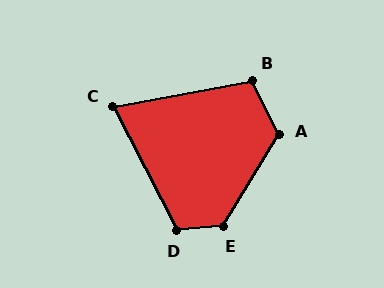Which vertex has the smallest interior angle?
C, at approximately 73 degrees.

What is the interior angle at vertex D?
Approximately 112 degrees (obtuse).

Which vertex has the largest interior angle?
E, at approximately 127 degrees.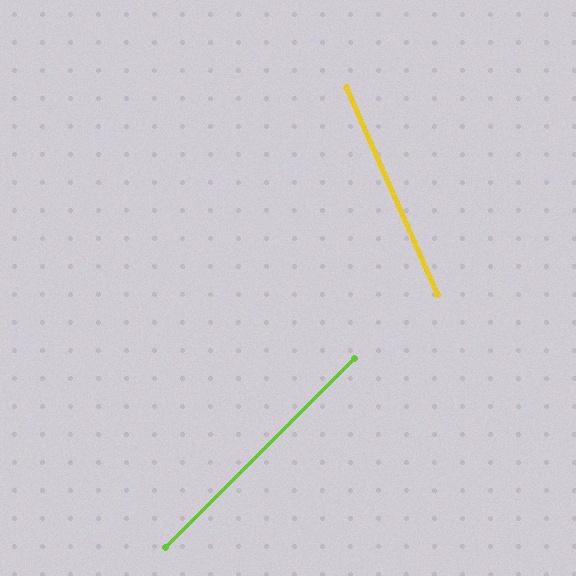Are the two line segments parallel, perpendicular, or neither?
Neither parallel nor perpendicular — they differ by about 69°.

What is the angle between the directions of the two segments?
Approximately 69 degrees.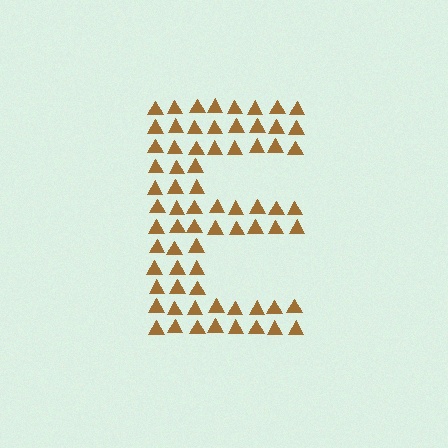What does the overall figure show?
The overall figure shows the letter E.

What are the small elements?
The small elements are triangles.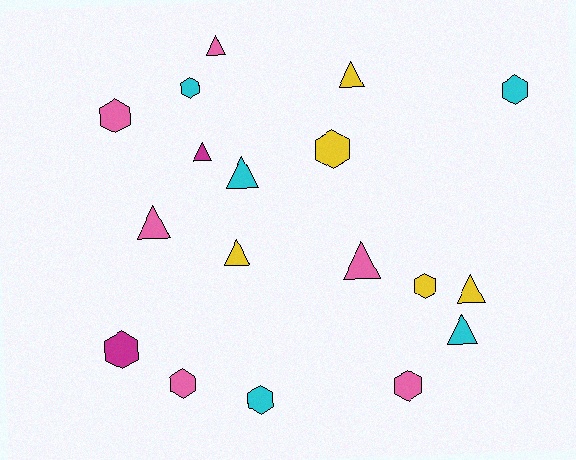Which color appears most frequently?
Pink, with 6 objects.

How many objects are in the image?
There are 18 objects.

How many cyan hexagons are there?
There are 3 cyan hexagons.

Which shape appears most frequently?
Hexagon, with 9 objects.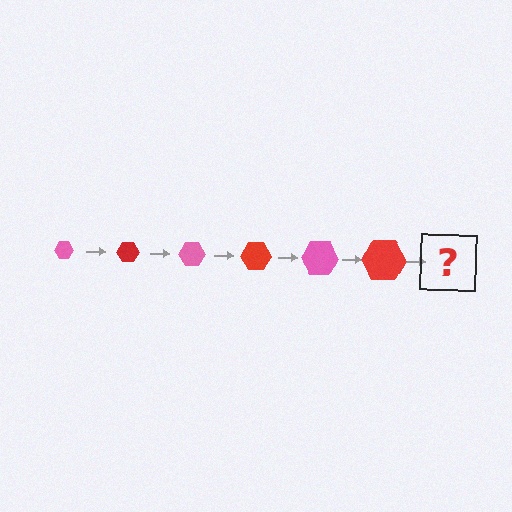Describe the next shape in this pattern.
It should be a pink hexagon, larger than the previous one.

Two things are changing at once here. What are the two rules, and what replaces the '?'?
The two rules are that the hexagon grows larger each step and the color cycles through pink and red. The '?' should be a pink hexagon, larger than the previous one.